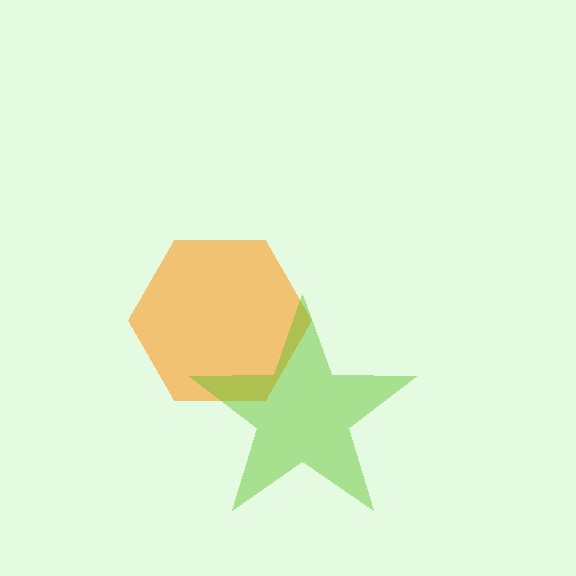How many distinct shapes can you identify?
There are 2 distinct shapes: an orange hexagon, a lime star.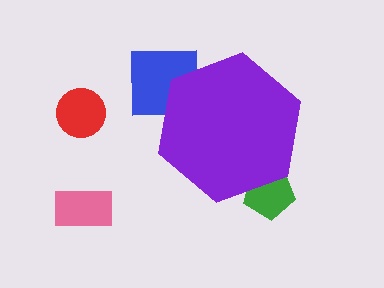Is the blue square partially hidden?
Yes, the blue square is partially hidden behind the purple hexagon.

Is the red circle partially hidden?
No, the red circle is fully visible.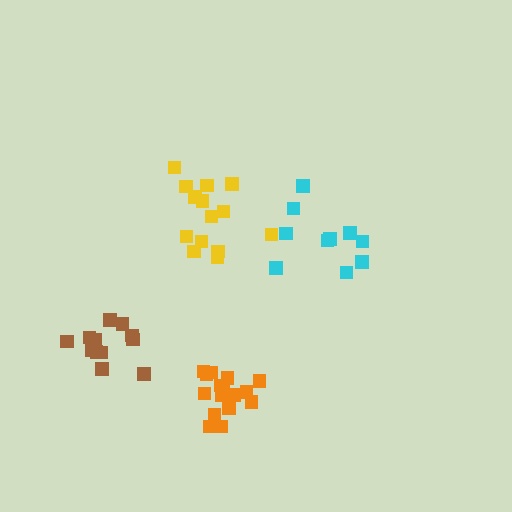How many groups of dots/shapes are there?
There are 4 groups.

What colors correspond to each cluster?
The clusters are colored: orange, cyan, brown, yellow.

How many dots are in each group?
Group 1: 16 dots, Group 2: 10 dots, Group 3: 13 dots, Group 4: 14 dots (53 total).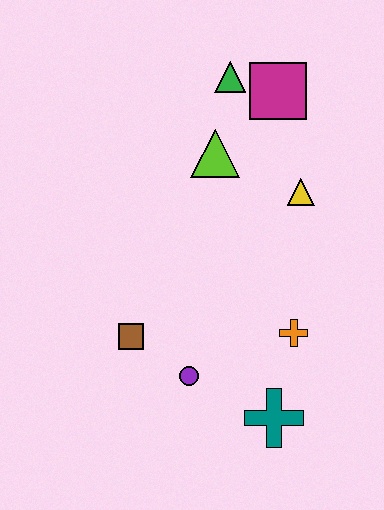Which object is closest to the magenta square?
The green triangle is closest to the magenta square.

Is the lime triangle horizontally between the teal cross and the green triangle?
No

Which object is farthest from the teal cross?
The green triangle is farthest from the teal cross.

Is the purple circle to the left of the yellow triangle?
Yes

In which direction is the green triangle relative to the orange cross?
The green triangle is above the orange cross.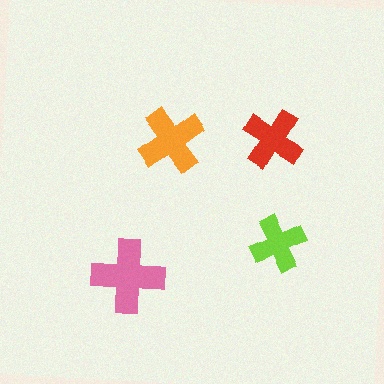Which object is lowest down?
The pink cross is bottommost.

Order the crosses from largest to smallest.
the pink one, the orange one, the red one, the lime one.